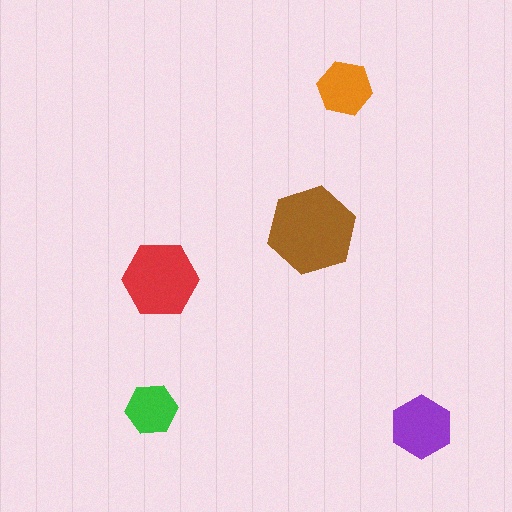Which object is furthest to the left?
The green hexagon is leftmost.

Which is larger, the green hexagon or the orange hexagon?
The orange one.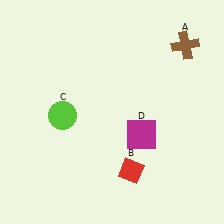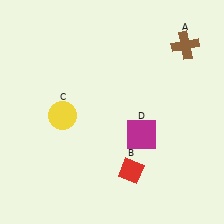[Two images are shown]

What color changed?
The circle (C) changed from lime in Image 1 to yellow in Image 2.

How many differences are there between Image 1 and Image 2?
There is 1 difference between the two images.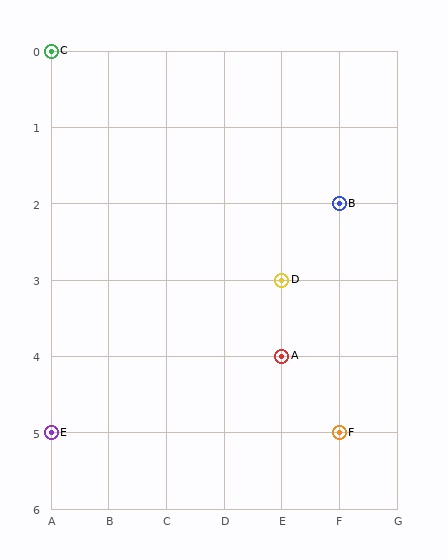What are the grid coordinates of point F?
Point F is at grid coordinates (F, 5).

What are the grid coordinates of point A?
Point A is at grid coordinates (E, 4).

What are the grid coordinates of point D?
Point D is at grid coordinates (E, 3).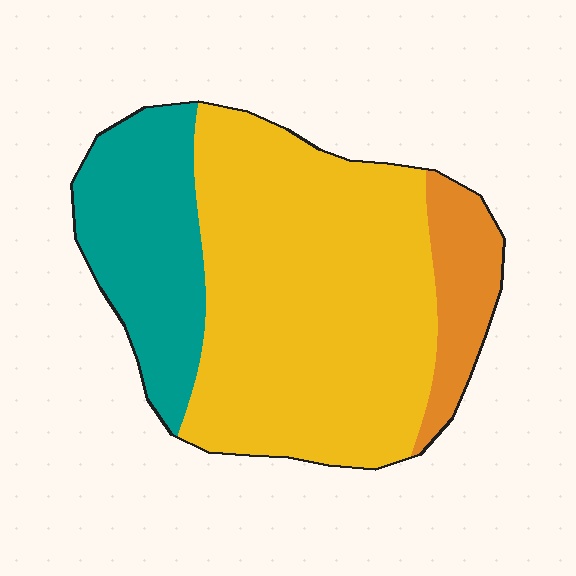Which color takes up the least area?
Orange, at roughly 10%.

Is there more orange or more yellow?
Yellow.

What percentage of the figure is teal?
Teal takes up about one quarter (1/4) of the figure.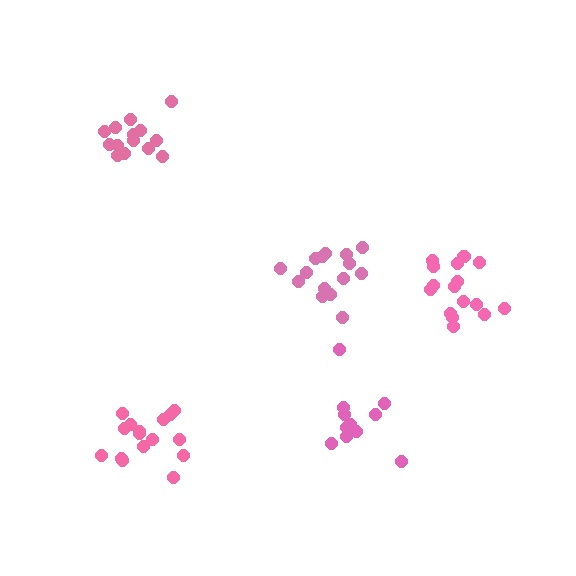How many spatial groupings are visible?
There are 5 spatial groupings.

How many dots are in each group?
Group 1: 16 dots, Group 2: 11 dots, Group 3: 15 dots, Group 4: 14 dots, Group 5: 16 dots (72 total).